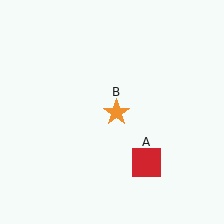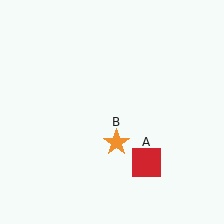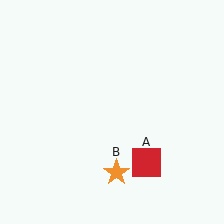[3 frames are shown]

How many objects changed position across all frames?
1 object changed position: orange star (object B).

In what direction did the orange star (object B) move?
The orange star (object B) moved down.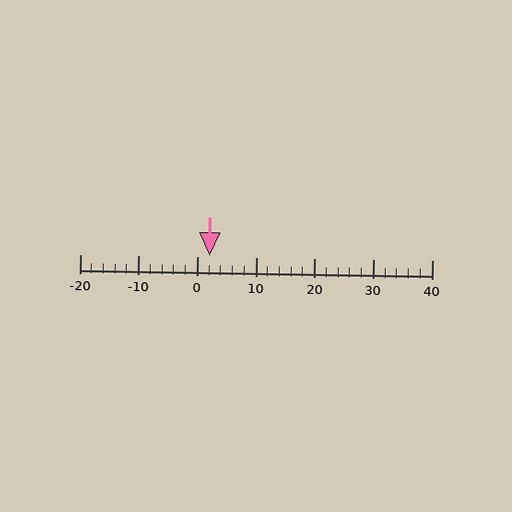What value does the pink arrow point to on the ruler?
The pink arrow points to approximately 2.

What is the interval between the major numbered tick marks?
The major tick marks are spaced 10 units apart.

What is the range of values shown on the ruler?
The ruler shows values from -20 to 40.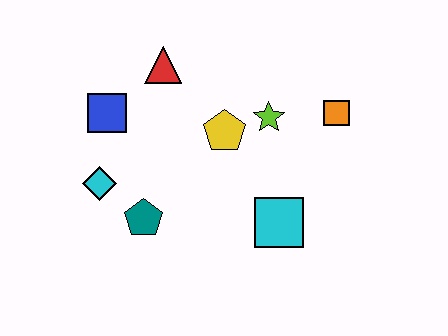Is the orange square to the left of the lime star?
No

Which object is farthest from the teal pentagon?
The orange square is farthest from the teal pentagon.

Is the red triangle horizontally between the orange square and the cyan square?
No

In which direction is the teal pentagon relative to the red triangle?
The teal pentagon is below the red triangle.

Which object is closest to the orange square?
The lime star is closest to the orange square.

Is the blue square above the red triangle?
No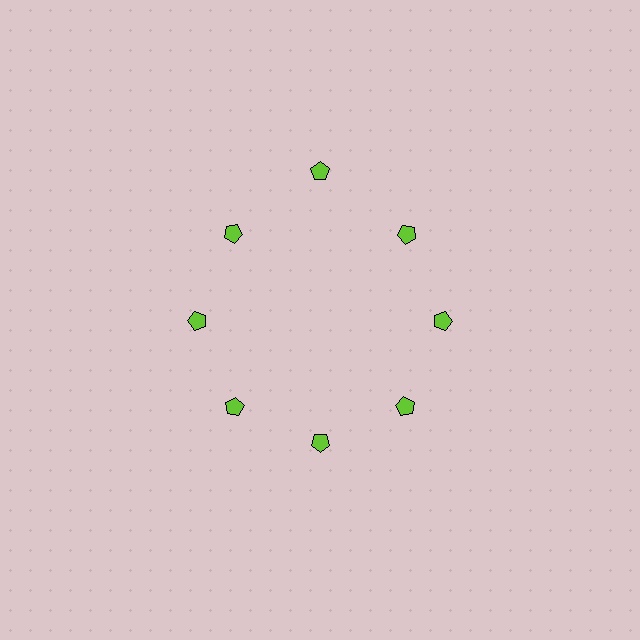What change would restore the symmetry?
The symmetry would be restored by moving it inward, back onto the ring so that all 8 pentagons sit at equal angles and equal distance from the center.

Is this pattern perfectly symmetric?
No. The 8 lime pentagons are arranged in a ring, but one element near the 12 o'clock position is pushed outward from the center, breaking the 8-fold rotational symmetry.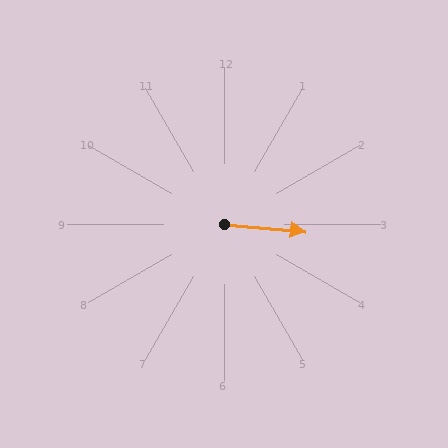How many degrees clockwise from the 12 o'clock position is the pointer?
Approximately 95 degrees.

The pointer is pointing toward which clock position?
Roughly 3 o'clock.